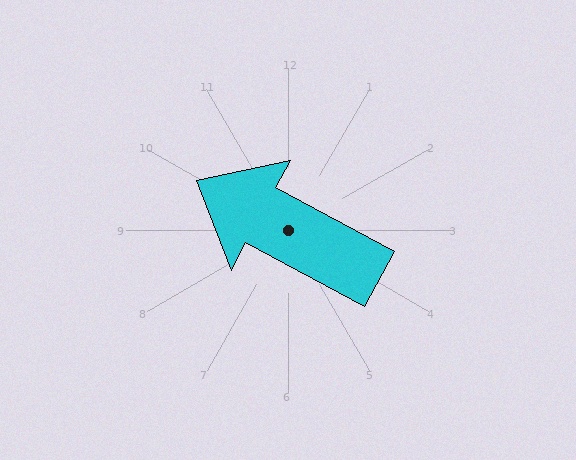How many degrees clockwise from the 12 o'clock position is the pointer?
Approximately 298 degrees.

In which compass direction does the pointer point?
Northwest.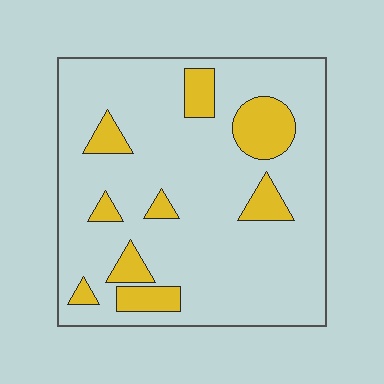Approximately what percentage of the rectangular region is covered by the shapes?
Approximately 15%.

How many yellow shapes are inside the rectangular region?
9.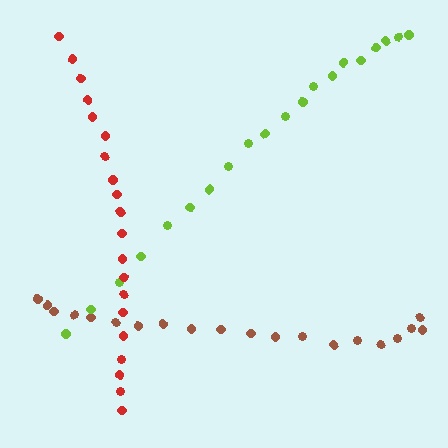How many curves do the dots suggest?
There are 3 distinct paths.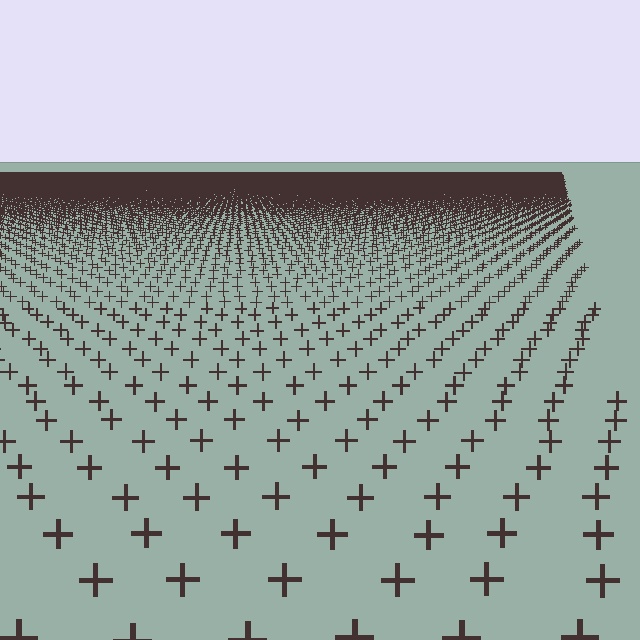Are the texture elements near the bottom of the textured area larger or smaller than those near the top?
Larger. Near the bottom, elements are closer to the viewer and appear at a bigger on-screen size.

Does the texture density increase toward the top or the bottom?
Density increases toward the top.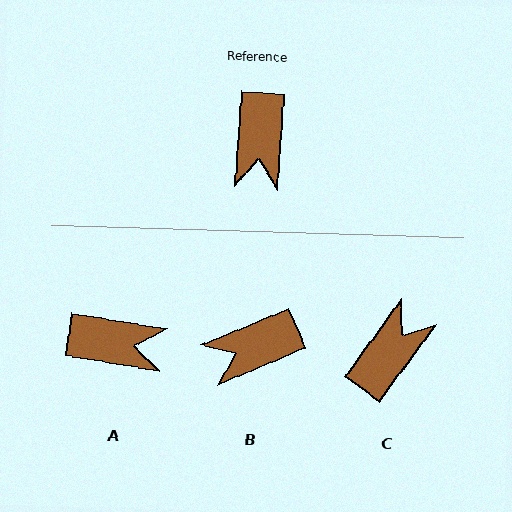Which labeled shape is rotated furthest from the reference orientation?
C, about 148 degrees away.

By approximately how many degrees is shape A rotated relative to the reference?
Approximately 85 degrees counter-clockwise.